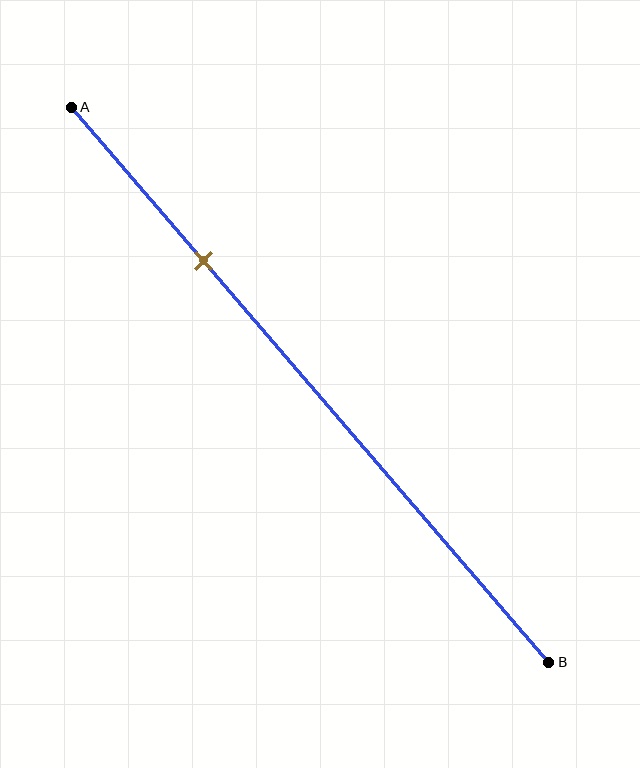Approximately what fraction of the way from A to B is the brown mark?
The brown mark is approximately 30% of the way from A to B.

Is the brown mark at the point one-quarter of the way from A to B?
Yes, the mark is approximately at the one-quarter point.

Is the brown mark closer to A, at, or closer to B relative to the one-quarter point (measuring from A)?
The brown mark is approximately at the one-quarter point of segment AB.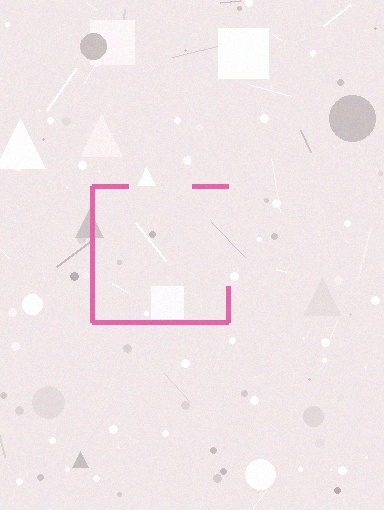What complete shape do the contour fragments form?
The contour fragments form a square.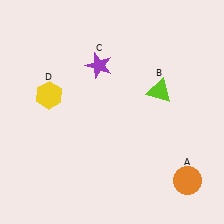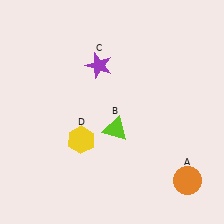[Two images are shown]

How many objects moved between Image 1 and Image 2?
2 objects moved between the two images.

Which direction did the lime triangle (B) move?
The lime triangle (B) moved left.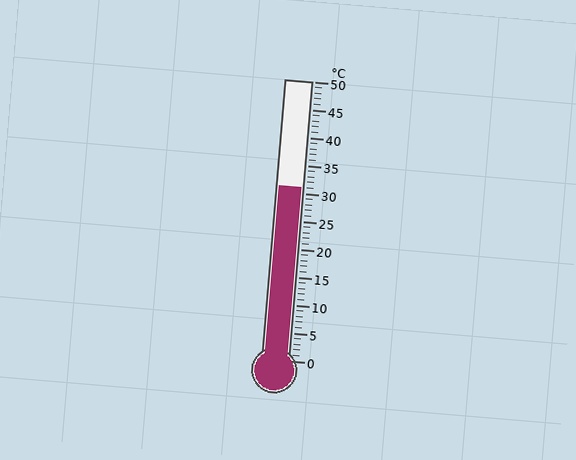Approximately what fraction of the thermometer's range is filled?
The thermometer is filled to approximately 60% of its range.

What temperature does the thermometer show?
The thermometer shows approximately 31°C.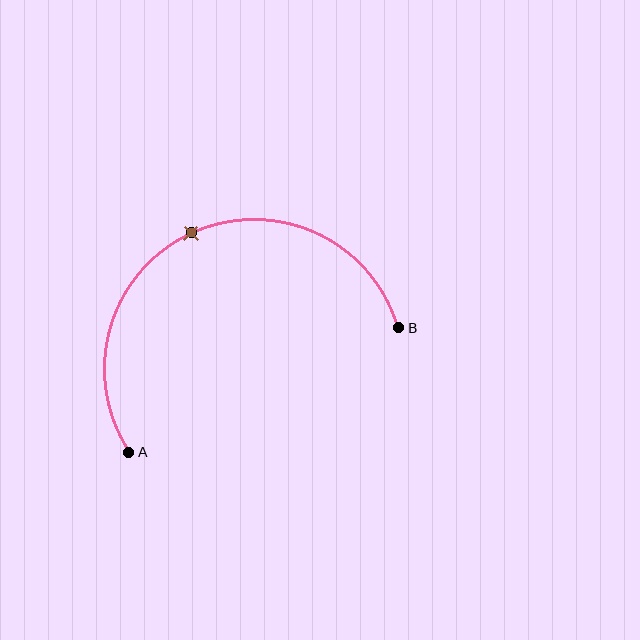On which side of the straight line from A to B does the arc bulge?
The arc bulges above the straight line connecting A and B.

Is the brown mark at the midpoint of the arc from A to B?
Yes. The brown mark lies on the arc at equal arc-length from both A and B — it is the arc midpoint.